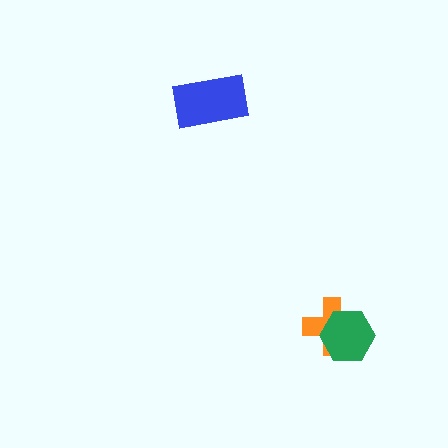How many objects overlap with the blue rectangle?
0 objects overlap with the blue rectangle.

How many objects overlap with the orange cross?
1 object overlaps with the orange cross.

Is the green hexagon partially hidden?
No, no other shape covers it.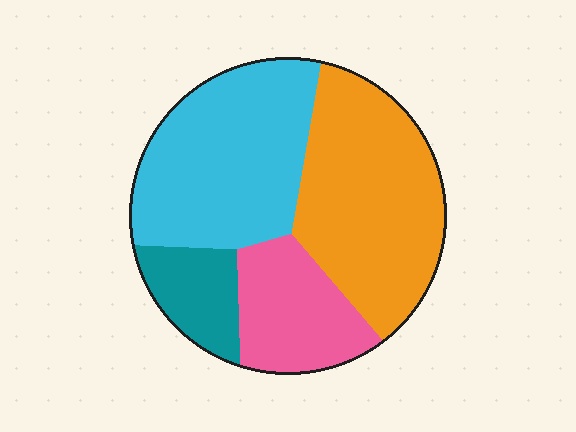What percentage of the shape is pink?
Pink covers around 20% of the shape.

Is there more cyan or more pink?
Cyan.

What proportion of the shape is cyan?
Cyan takes up between a quarter and a half of the shape.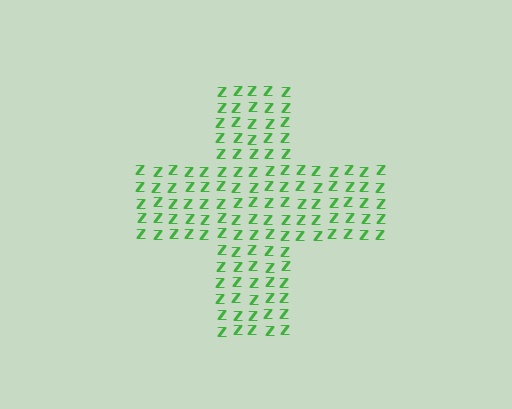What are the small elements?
The small elements are letter Z's.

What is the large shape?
The large shape is a cross.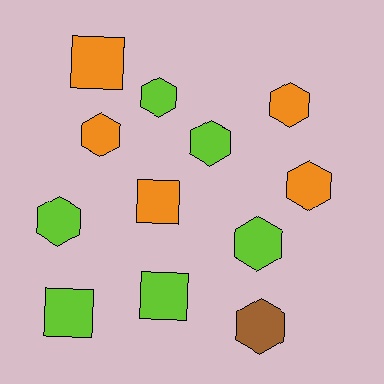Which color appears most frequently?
Lime, with 6 objects.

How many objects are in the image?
There are 12 objects.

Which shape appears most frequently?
Hexagon, with 8 objects.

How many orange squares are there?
There are 2 orange squares.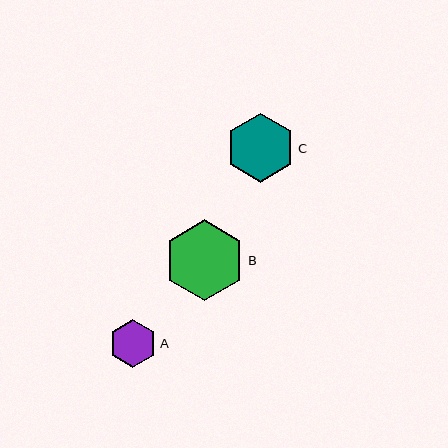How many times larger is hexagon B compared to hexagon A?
Hexagon B is approximately 1.7 times the size of hexagon A.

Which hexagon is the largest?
Hexagon B is the largest with a size of approximately 80 pixels.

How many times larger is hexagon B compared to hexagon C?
Hexagon B is approximately 1.2 times the size of hexagon C.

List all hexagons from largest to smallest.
From largest to smallest: B, C, A.